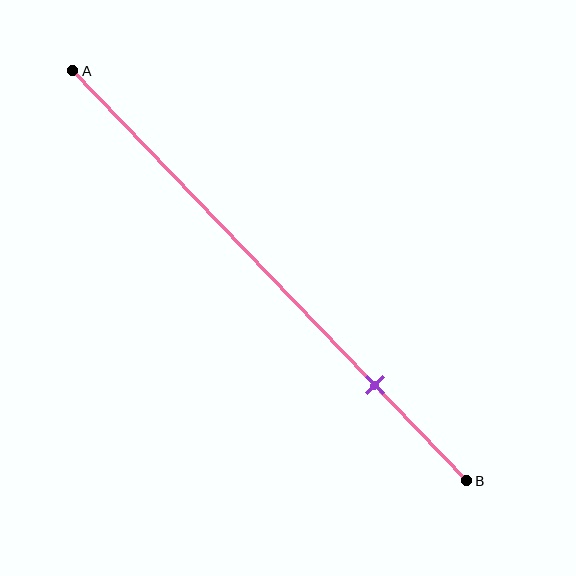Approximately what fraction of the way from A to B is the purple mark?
The purple mark is approximately 75% of the way from A to B.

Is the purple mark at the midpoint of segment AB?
No, the mark is at about 75% from A, not at the 50% midpoint.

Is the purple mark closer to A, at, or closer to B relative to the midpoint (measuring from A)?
The purple mark is closer to point B than the midpoint of segment AB.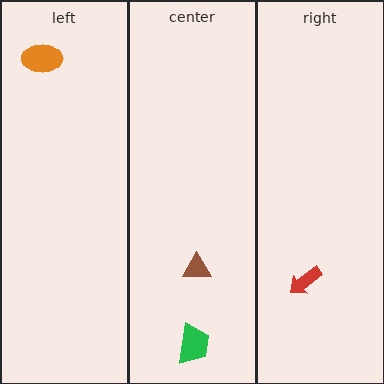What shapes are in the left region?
The orange ellipse.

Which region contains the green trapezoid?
The center region.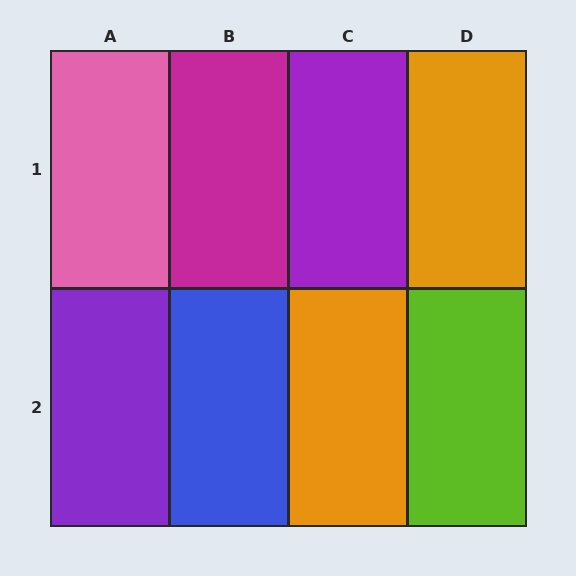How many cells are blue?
1 cell is blue.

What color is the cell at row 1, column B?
Magenta.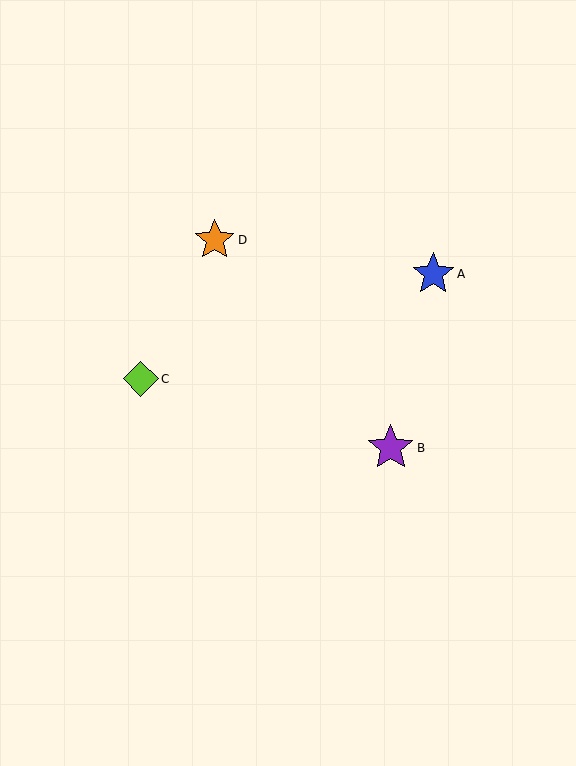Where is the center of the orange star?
The center of the orange star is at (215, 240).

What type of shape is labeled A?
Shape A is a blue star.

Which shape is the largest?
The purple star (labeled B) is the largest.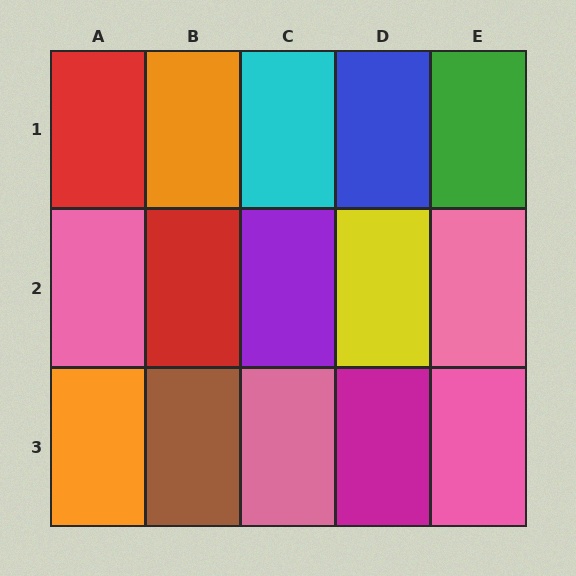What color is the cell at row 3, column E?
Pink.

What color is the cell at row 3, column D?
Magenta.